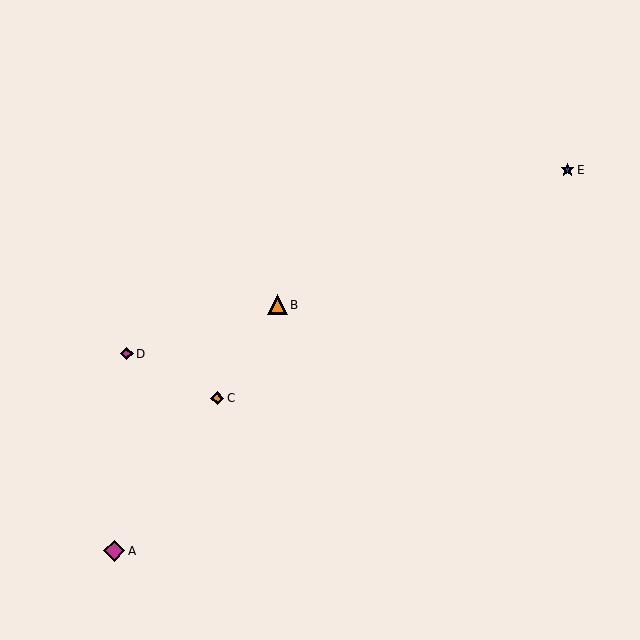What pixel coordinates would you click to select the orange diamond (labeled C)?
Click at (217, 398) to select the orange diamond C.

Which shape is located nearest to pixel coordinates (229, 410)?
The orange diamond (labeled C) at (217, 398) is nearest to that location.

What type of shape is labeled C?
Shape C is an orange diamond.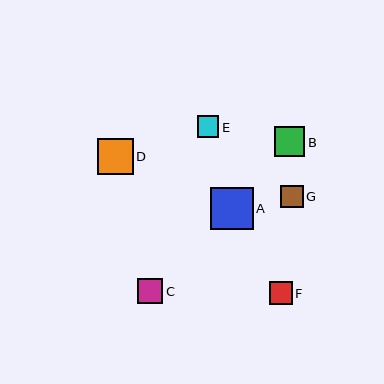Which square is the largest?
Square A is the largest with a size of approximately 43 pixels.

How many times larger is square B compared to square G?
Square B is approximately 1.3 times the size of square G.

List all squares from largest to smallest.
From largest to smallest: A, D, B, C, G, F, E.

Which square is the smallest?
Square E is the smallest with a size of approximately 21 pixels.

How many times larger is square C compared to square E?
Square C is approximately 1.2 times the size of square E.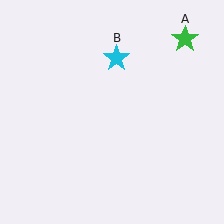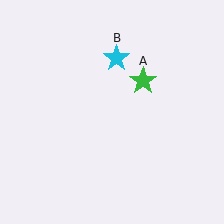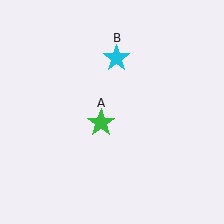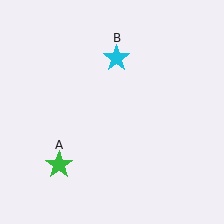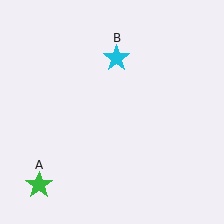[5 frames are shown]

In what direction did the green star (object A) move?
The green star (object A) moved down and to the left.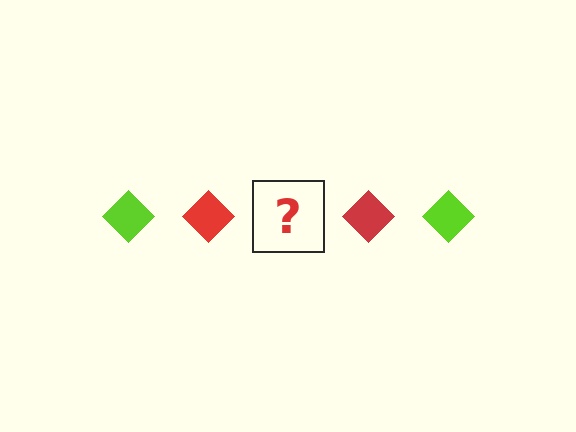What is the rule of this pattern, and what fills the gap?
The rule is that the pattern cycles through lime, red diamonds. The gap should be filled with a lime diamond.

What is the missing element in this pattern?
The missing element is a lime diamond.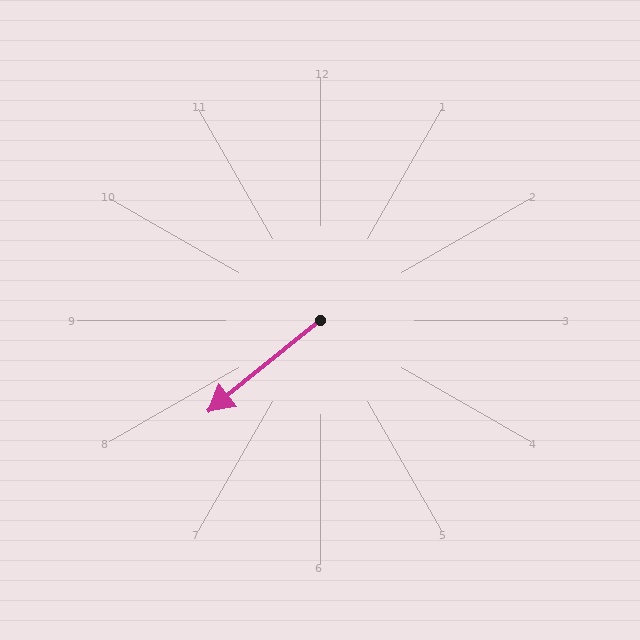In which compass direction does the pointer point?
Southwest.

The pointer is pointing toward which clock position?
Roughly 8 o'clock.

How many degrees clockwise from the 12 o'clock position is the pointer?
Approximately 231 degrees.